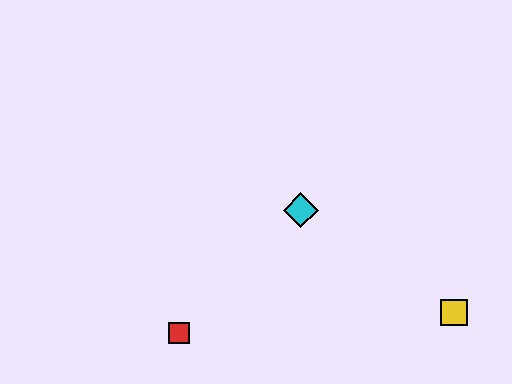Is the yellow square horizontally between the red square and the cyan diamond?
No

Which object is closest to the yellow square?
The cyan diamond is closest to the yellow square.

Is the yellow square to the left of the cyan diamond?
No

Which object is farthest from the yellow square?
The red square is farthest from the yellow square.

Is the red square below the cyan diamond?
Yes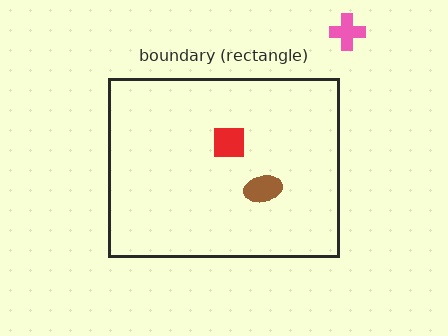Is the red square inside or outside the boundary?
Inside.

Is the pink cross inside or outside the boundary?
Outside.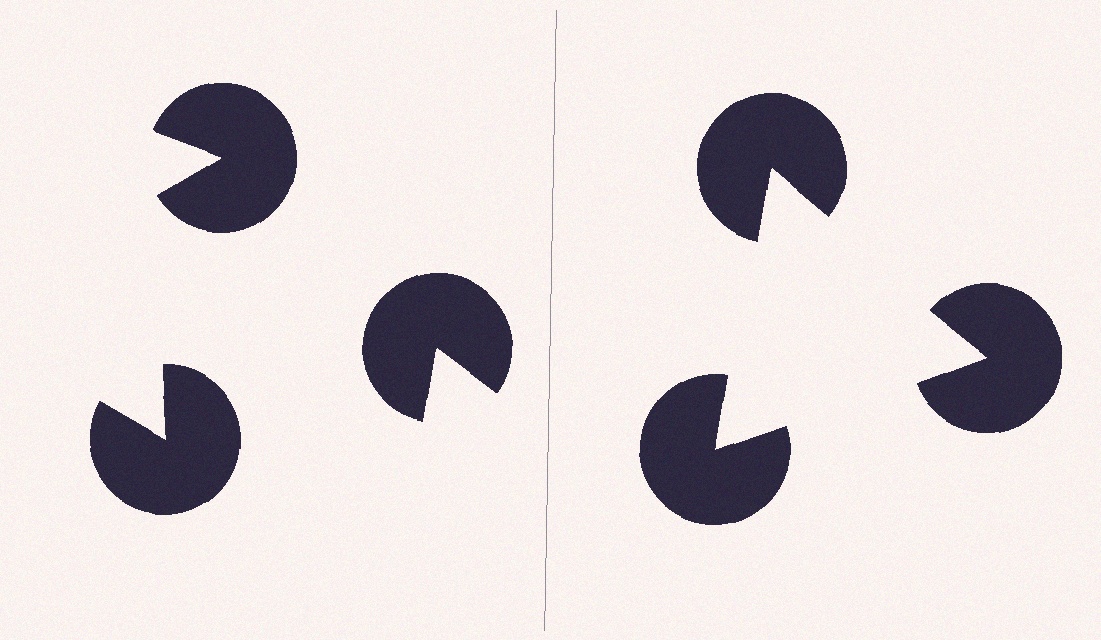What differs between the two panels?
The pac-man discs are positioned identically on both sides; only the wedge orientations differ. On the right they align to a triangle; on the left they are misaligned.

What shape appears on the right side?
An illusory triangle.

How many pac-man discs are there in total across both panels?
6 — 3 on each side.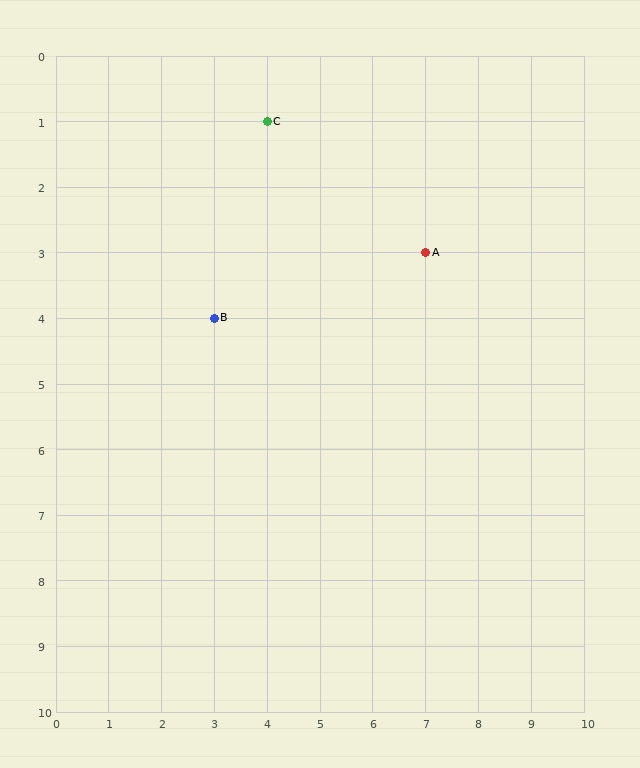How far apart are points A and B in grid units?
Points A and B are 4 columns and 1 row apart (about 4.1 grid units diagonally).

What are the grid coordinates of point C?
Point C is at grid coordinates (4, 1).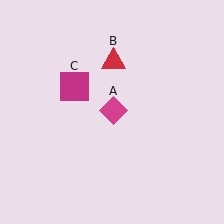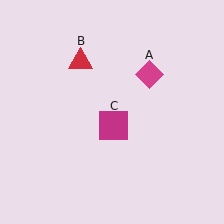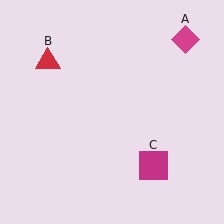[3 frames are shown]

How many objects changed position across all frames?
3 objects changed position: magenta diamond (object A), red triangle (object B), magenta square (object C).